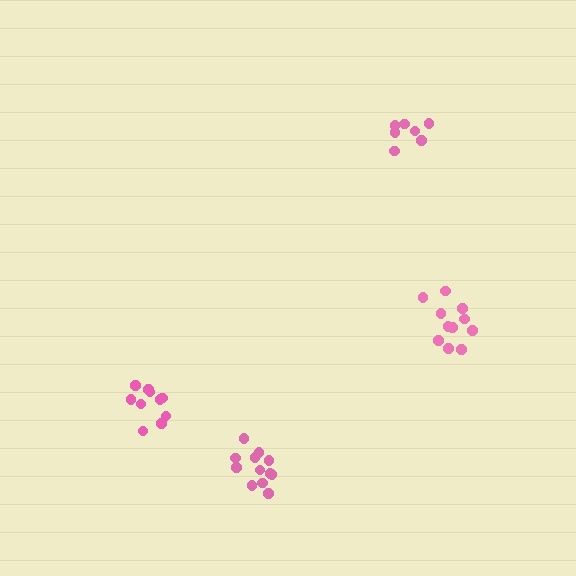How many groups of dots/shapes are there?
There are 4 groups.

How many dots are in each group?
Group 1: 12 dots, Group 2: 10 dots, Group 3: 7 dots, Group 4: 11 dots (40 total).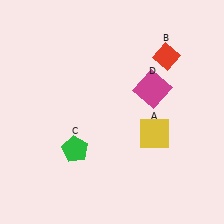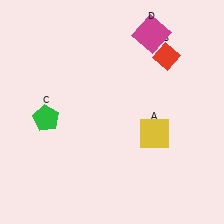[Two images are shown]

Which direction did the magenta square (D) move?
The magenta square (D) moved up.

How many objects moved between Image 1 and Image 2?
2 objects moved between the two images.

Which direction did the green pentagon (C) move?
The green pentagon (C) moved up.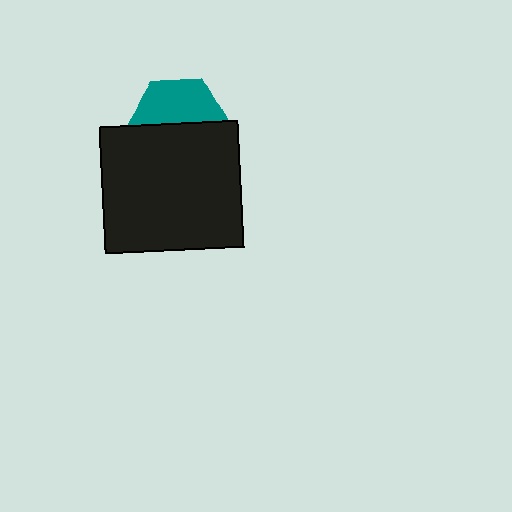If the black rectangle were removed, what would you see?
You would see the complete teal hexagon.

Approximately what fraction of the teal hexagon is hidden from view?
Roughly 50% of the teal hexagon is hidden behind the black rectangle.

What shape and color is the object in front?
The object in front is a black rectangle.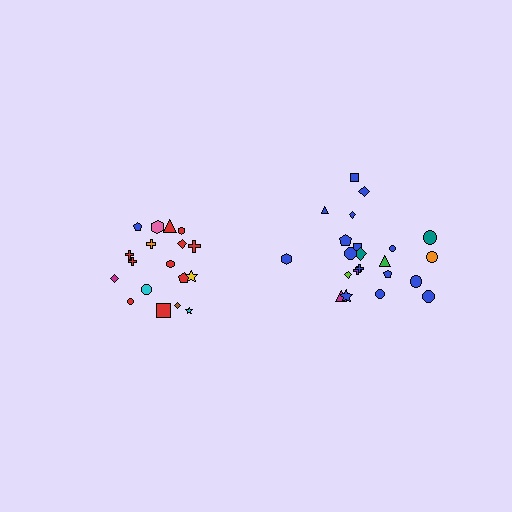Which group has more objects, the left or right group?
The right group.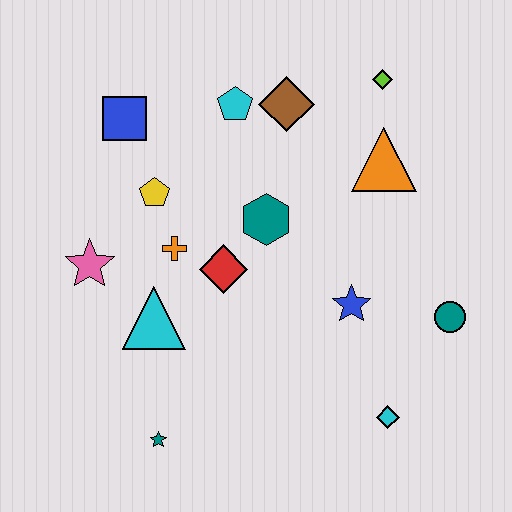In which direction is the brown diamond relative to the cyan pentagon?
The brown diamond is to the right of the cyan pentagon.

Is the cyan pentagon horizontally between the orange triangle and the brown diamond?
No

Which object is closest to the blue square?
The yellow pentagon is closest to the blue square.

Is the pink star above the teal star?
Yes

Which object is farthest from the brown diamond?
The teal star is farthest from the brown diamond.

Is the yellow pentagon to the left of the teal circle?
Yes